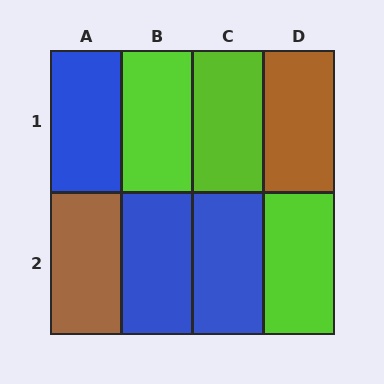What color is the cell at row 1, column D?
Brown.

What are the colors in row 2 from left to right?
Brown, blue, blue, lime.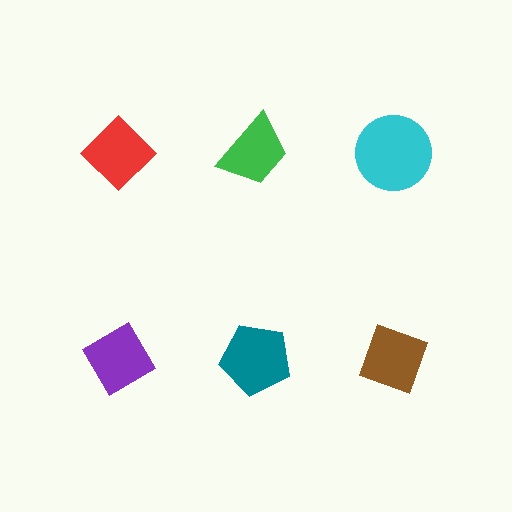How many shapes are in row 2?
3 shapes.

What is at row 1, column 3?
A cyan circle.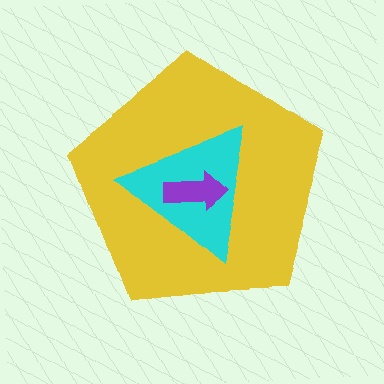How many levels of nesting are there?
3.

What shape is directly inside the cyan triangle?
The purple arrow.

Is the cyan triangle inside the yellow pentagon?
Yes.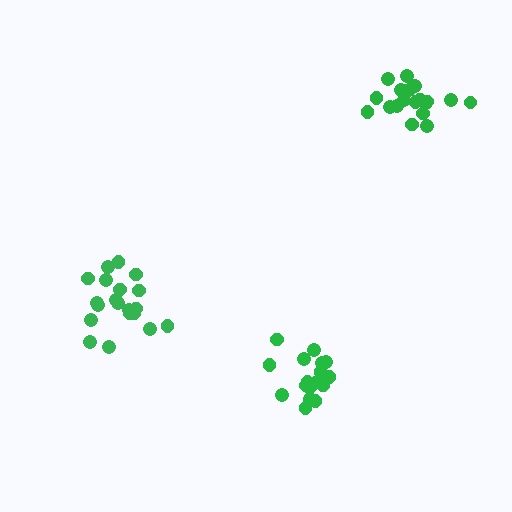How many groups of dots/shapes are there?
There are 3 groups.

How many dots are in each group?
Group 1: 21 dots, Group 2: 20 dots, Group 3: 18 dots (59 total).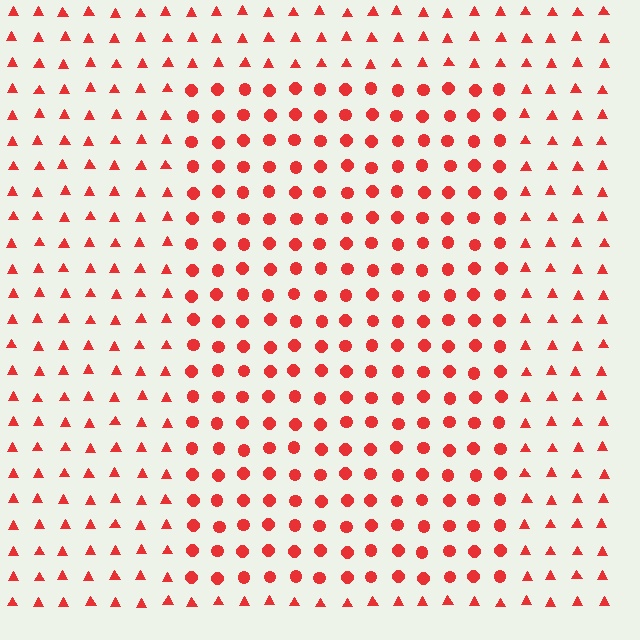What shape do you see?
I see a rectangle.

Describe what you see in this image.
The image is filled with small red elements arranged in a uniform grid. A rectangle-shaped region contains circles, while the surrounding area contains triangles. The boundary is defined purely by the change in element shape.